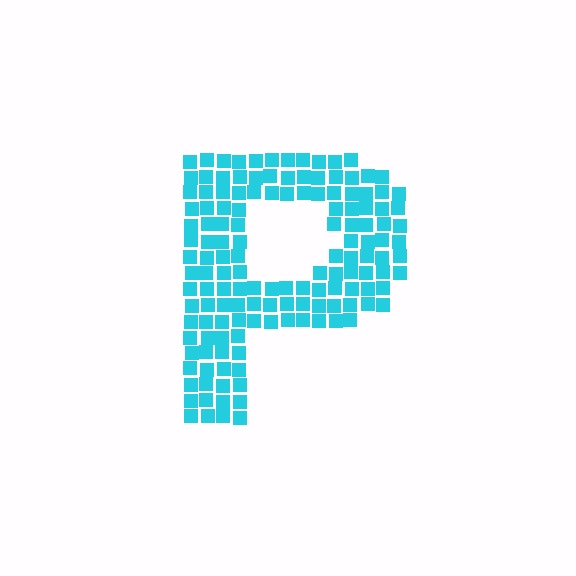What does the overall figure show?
The overall figure shows the letter P.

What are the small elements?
The small elements are squares.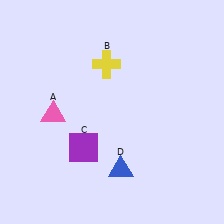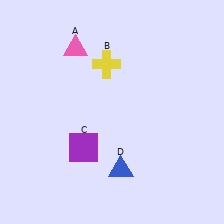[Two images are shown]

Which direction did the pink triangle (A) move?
The pink triangle (A) moved up.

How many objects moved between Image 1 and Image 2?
1 object moved between the two images.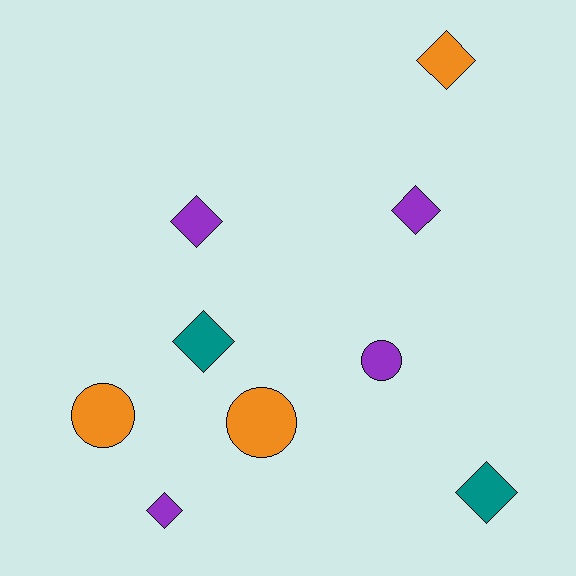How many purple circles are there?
There is 1 purple circle.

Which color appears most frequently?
Purple, with 4 objects.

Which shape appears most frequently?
Diamond, with 6 objects.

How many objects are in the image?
There are 9 objects.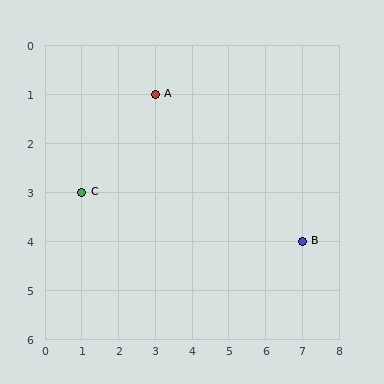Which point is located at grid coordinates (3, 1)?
Point A is at (3, 1).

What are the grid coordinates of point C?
Point C is at grid coordinates (1, 3).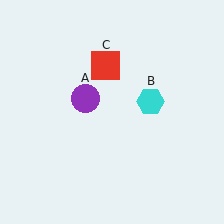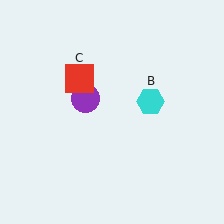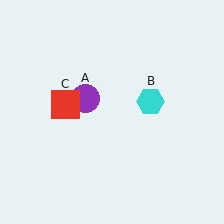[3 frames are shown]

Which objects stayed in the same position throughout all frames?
Purple circle (object A) and cyan hexagon (object B) remained stationary.